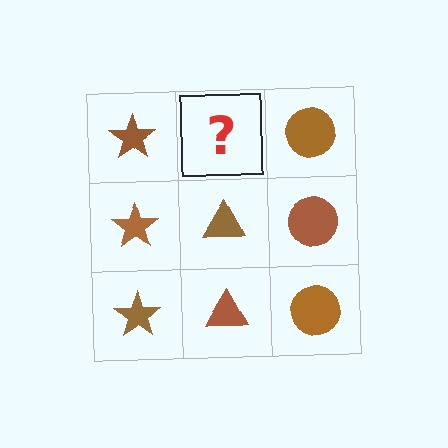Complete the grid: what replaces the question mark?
The question mark should be replaced with a brown triangle.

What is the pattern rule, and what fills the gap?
The rule is that each column has a consistent shape. The gap should be filled with a brown triangle.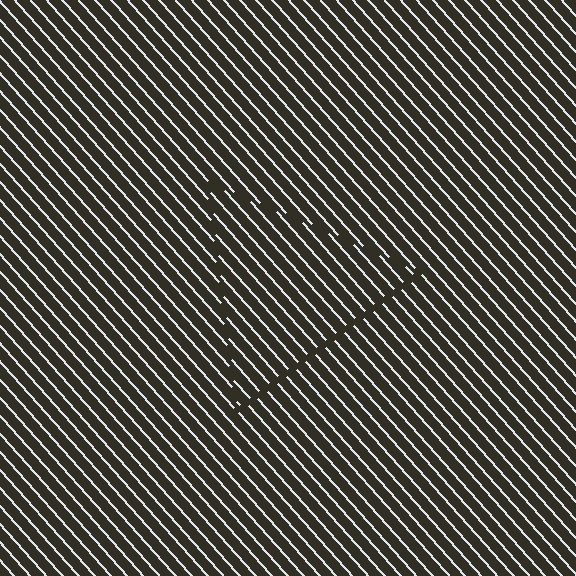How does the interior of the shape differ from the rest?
The interior of the shape contains the same grating, shifted by half a period — the contour is defined by the phase discontinuity where line-ends from the inner and outer gratings abut.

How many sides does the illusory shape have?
3 sides — the line-ends trace a triangle.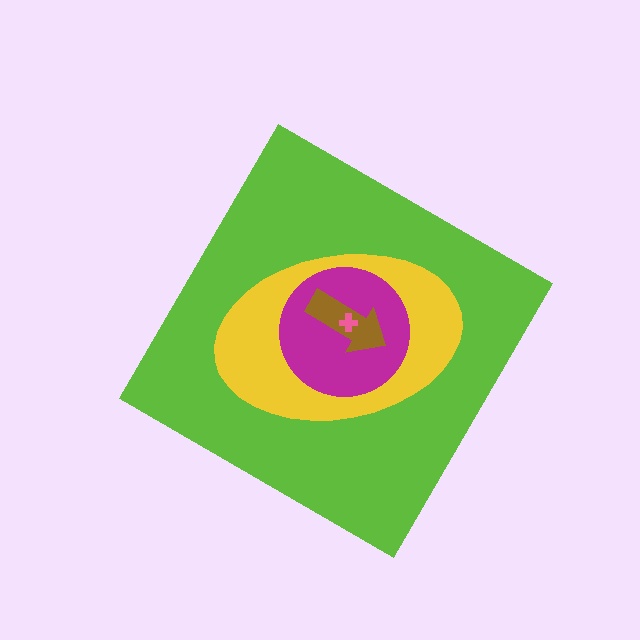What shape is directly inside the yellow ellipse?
The magenta circle.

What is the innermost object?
The pink cross.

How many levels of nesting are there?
5.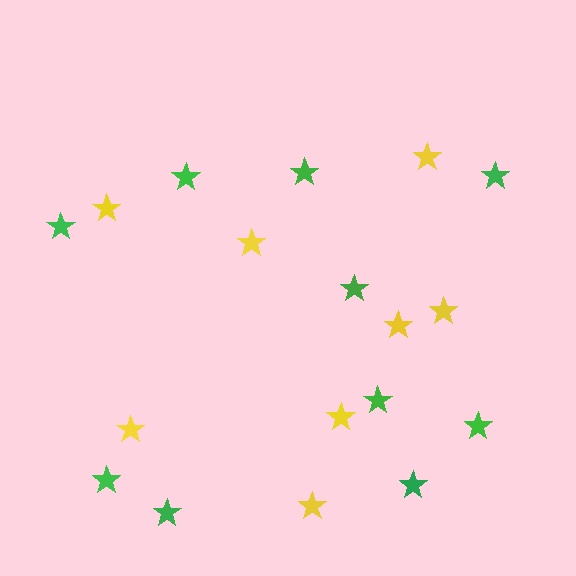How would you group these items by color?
There are 2 groups: one group of yellow stars (8) and one group of green stars (10).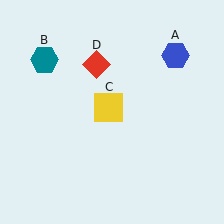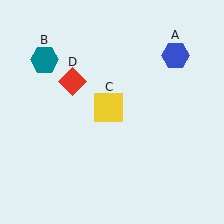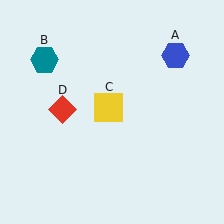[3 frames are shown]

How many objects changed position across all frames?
1 object changed position: red diamond (object D).